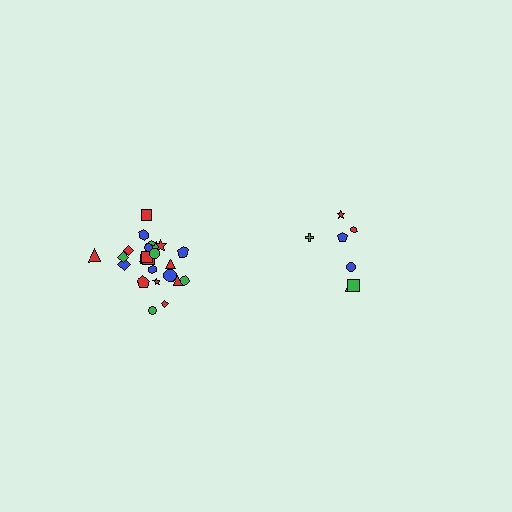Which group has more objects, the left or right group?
The left group.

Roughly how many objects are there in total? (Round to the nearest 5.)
Roughly 30 objects in total.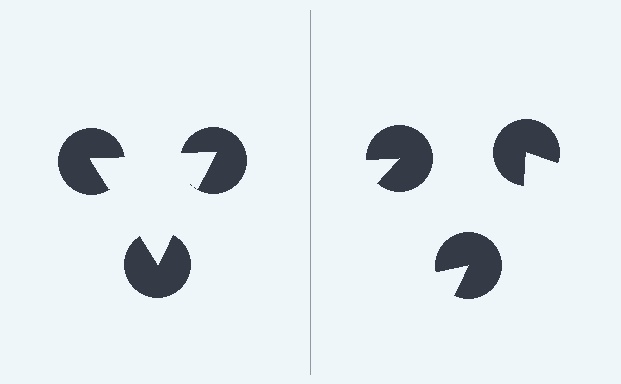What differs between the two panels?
The pac-man discs are positioned identically on both sides; only the wedge orientations differ. On the left they align to a triangle; on the right they are misaligned.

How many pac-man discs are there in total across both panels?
6 — 3 on each side.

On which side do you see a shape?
An illusory triangle appears on the left side. On the right side the wedge cuts are rotated, so no coherent shape forms.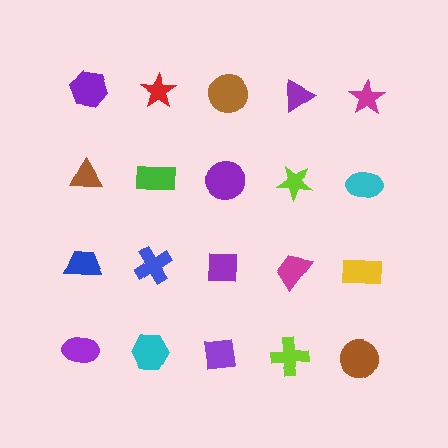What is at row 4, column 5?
A brown circle.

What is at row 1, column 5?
A magenta star.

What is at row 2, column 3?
A purple circle.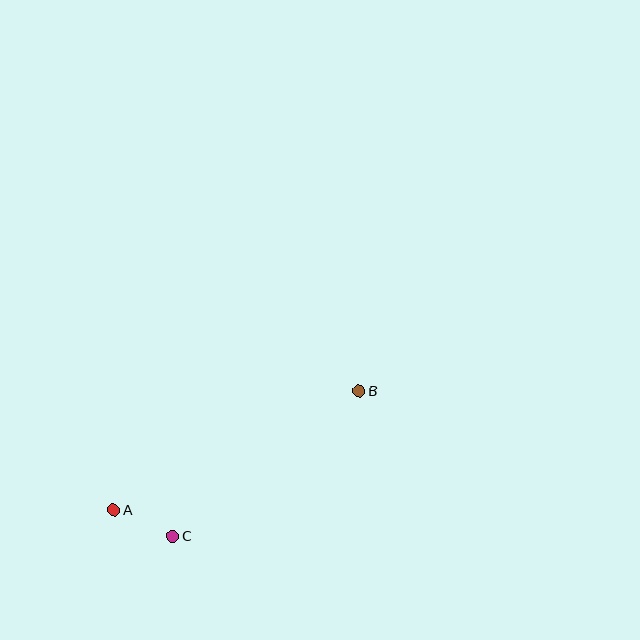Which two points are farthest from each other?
Points A and B are farthest from each other.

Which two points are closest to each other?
Points A and C are closest to each other.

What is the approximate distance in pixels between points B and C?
The distance between B and C is approximately 236 pixels.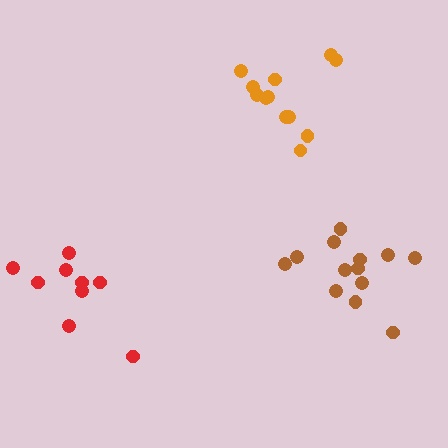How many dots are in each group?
Group 1: 9 dots, Group 2: 13 dots, Group 3: 12 dots (34 total).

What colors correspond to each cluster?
The clusters are colored: red, brown, orange.